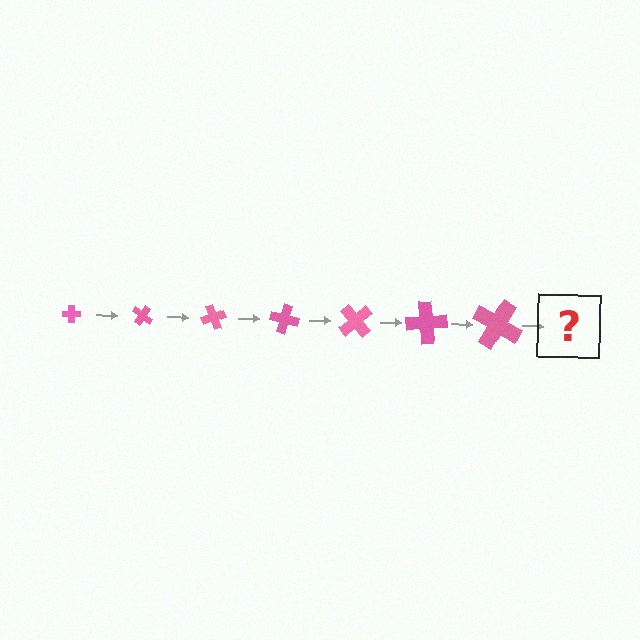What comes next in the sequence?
The next element should be a cross, larger than the previous one and rotated 245 degrees from the start.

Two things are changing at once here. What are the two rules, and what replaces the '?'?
The two rules are that the cross grows larger each step and it rotates 35 degrees each step. The '?' should be a cross, larger than the previous one and rotated 245 degrees from the start.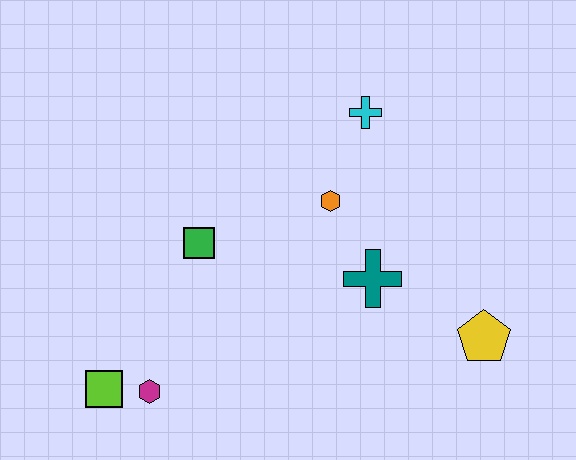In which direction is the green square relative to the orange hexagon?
The green square is to the left of the orange hexagon.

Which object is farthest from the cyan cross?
The lime square is farthest from the cyan cross.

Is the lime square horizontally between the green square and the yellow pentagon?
No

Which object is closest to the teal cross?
The orange hexagon is closest to the teal cross.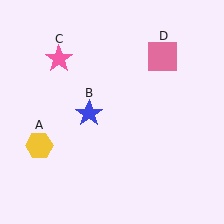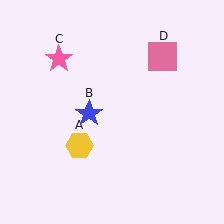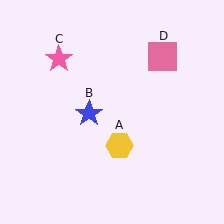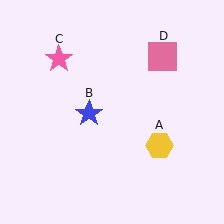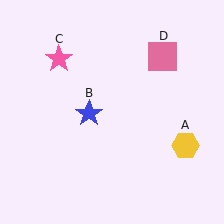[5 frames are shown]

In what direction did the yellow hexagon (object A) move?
The yellow hexagon (object A) moved right.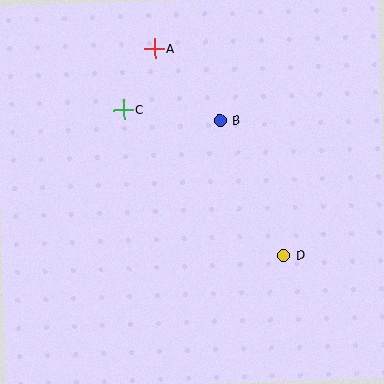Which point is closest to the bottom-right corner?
Point D is closest to the bottom-right corner.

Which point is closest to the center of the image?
Point B at (220, 121) is closest to the center.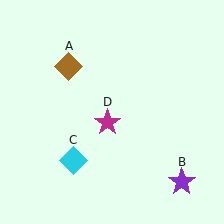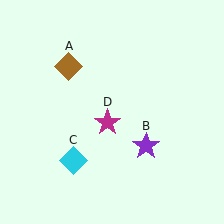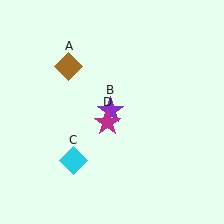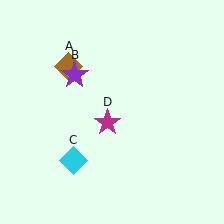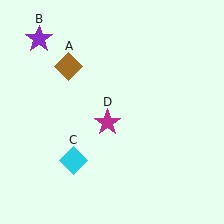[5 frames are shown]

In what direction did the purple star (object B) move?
The purple star (object B) moved up and to the left.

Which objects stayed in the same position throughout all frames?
Brown diamond (object A) and cyan diamond (object C) and magenta star (object D) remained stationary.